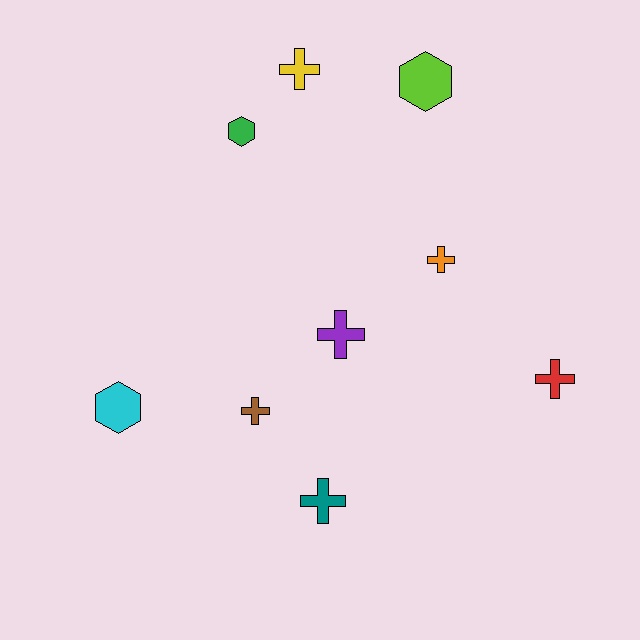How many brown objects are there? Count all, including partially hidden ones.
There is 1 brown object.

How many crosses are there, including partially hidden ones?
There are 6 crosses.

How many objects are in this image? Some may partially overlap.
There are 9 objects.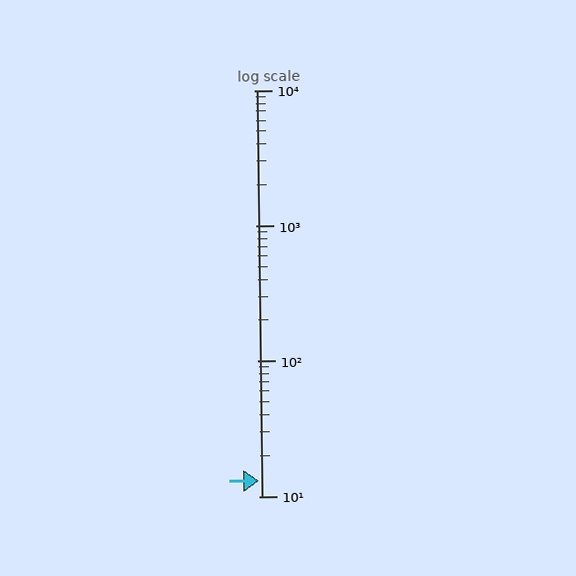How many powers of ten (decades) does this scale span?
The scale spans 3 decades, from 10 to 10000.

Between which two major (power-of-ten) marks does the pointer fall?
The pointer is between 10 and 100.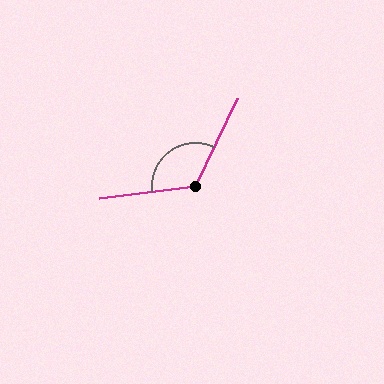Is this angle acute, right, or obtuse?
It is obtuse.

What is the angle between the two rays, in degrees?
Approximately 123 degrees.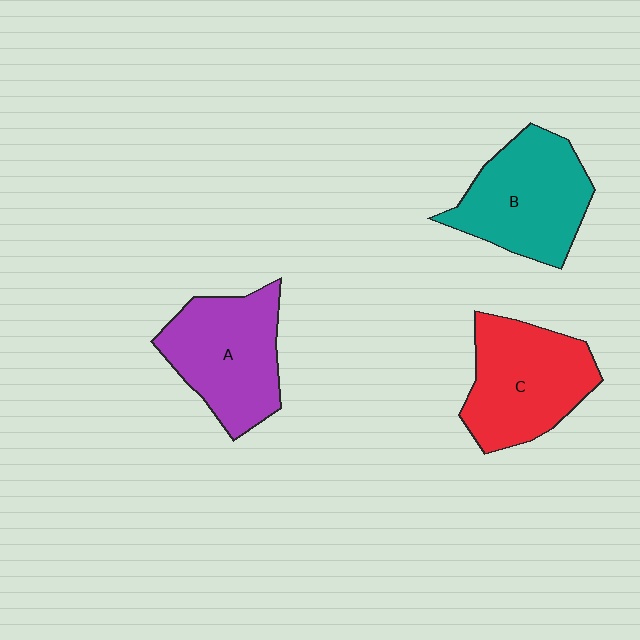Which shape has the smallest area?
Shape A (purple).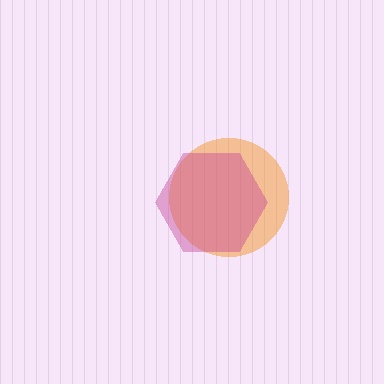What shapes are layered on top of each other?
The layered shapes are: an orange circle, a magenta hexagon.